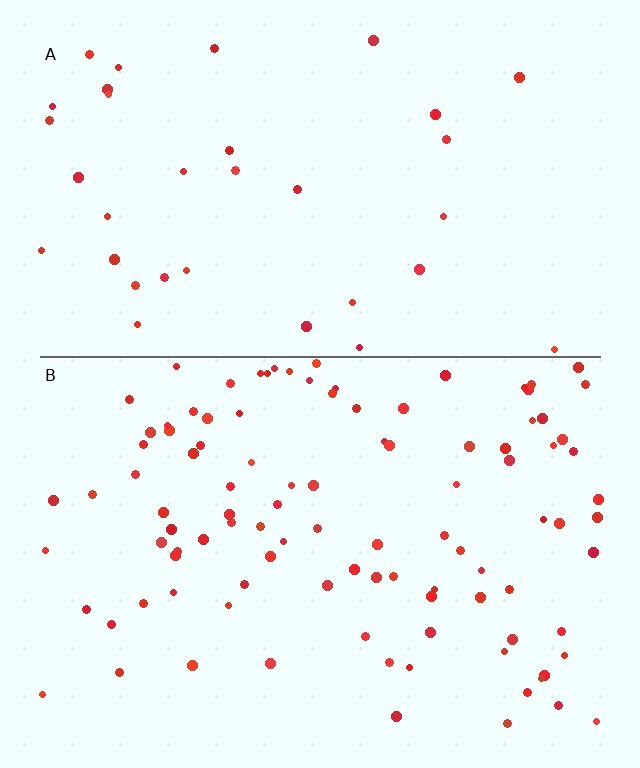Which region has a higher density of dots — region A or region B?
B (the bottom).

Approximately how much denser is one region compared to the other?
Approximately 3.0× — region B over region A.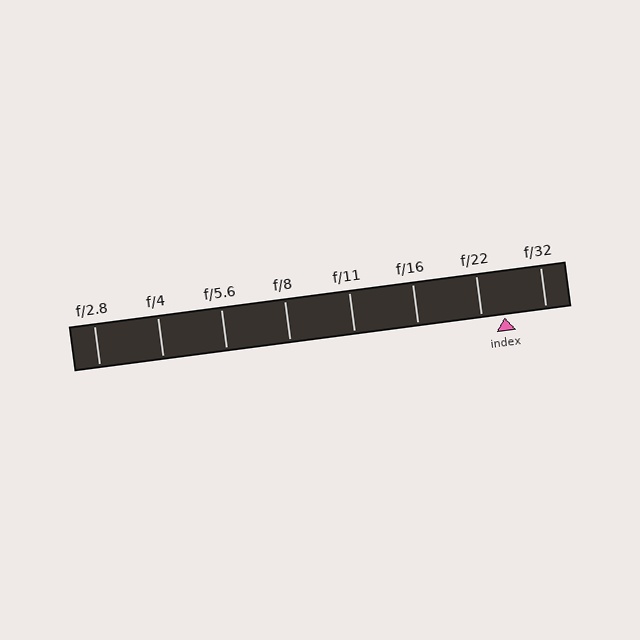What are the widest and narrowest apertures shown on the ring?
The widest aperture shown is f/2.8 and the narrowest is f/32.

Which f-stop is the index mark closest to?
The index mark is closest to f/22.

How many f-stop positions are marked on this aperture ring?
There are 8 f-stop positions marked.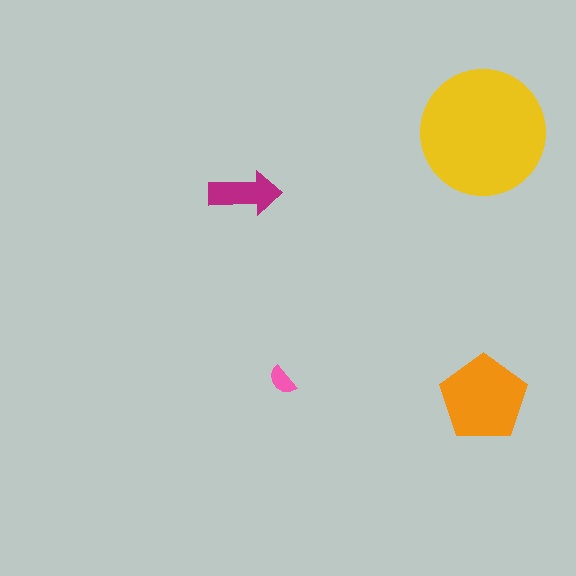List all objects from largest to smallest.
The yellow circle, the orange pentagon, the magenta arrow, the pink semicircle.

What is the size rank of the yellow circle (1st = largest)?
1st.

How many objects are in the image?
There are 4 objects in the image.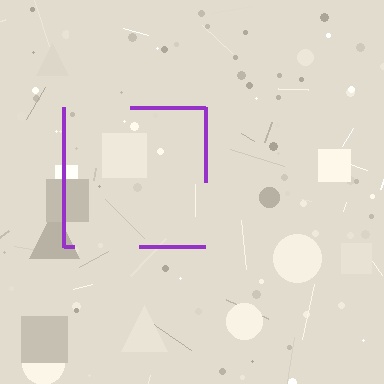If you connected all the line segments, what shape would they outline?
They would outline a square.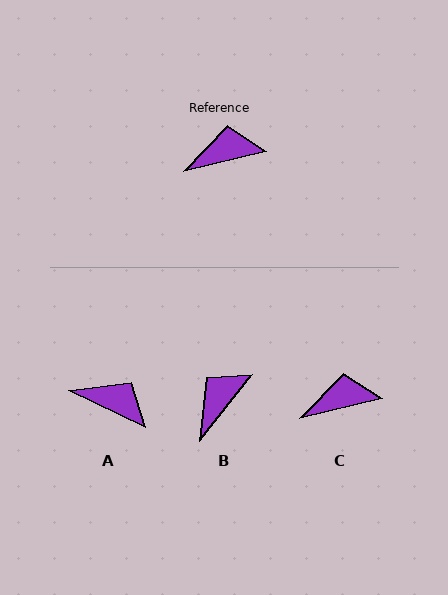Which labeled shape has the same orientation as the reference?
C.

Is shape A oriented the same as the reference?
No, it is off by about 39 degrees.